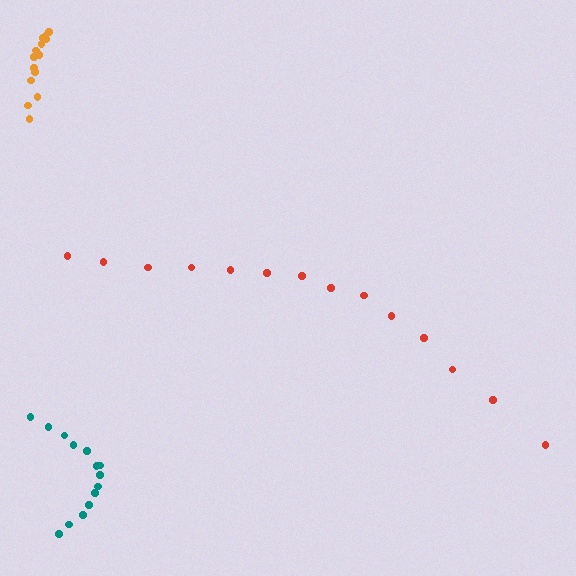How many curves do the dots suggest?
There are 3 distinct paths.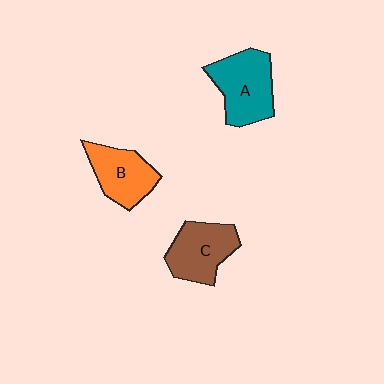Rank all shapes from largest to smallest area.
From largest to smallest: A (teal), C (brown), B (orange).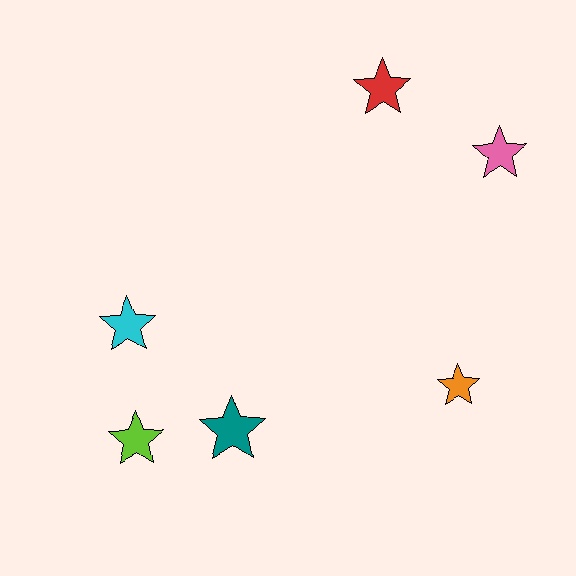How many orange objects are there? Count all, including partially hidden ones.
There is 1 orange object.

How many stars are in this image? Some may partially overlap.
There are 6 stars.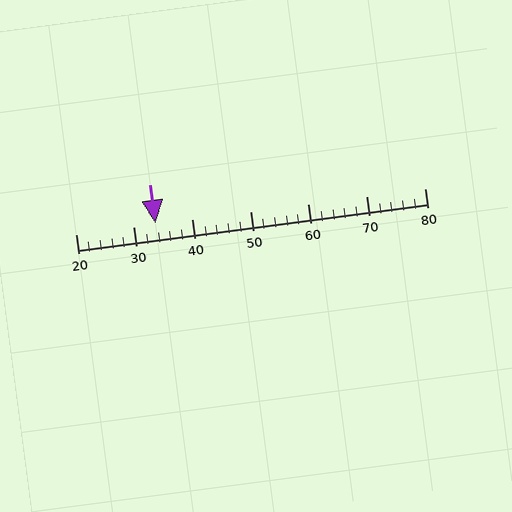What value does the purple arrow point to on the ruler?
The purple arrow points to approximately 34.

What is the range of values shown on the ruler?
The ruler shows values from 20 to 80.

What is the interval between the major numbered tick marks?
The major tick marks are spaced 10 units apart.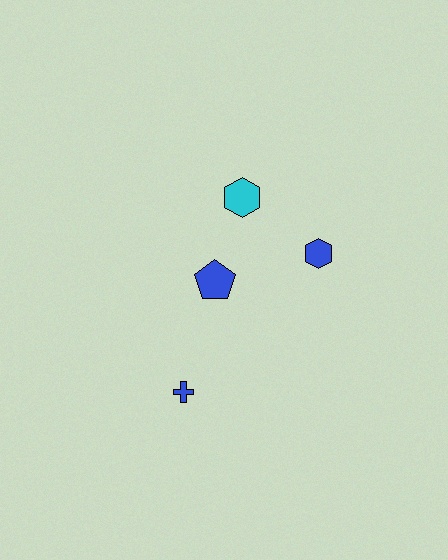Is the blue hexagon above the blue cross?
Yes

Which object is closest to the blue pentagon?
The cyan hexagon is closest to the blue pentagon.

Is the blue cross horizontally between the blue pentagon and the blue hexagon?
No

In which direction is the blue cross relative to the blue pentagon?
The blue cross is below the blue pentagon.